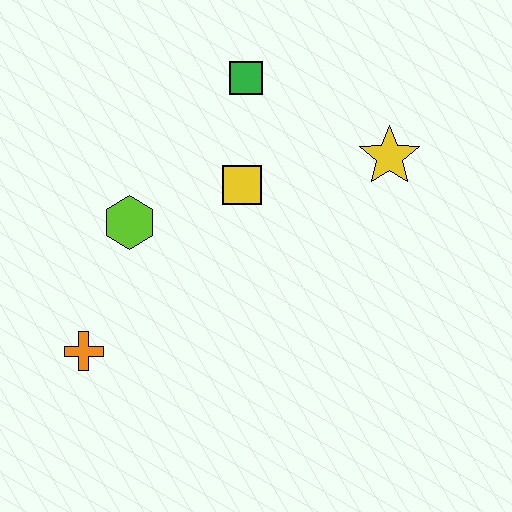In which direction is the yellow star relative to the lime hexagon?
The yellow star is to the right of the lime hexagon.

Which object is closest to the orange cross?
The lime hexagon is closest to the orange cross.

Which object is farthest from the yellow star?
The orange cross is farthest from the yellow star.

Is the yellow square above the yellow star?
No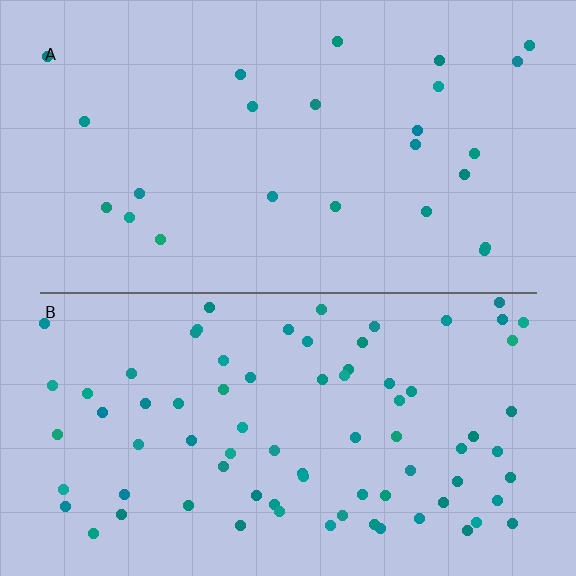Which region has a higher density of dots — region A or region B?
B (the bottom).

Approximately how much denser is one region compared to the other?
Approximately 3.1× — region B over region A.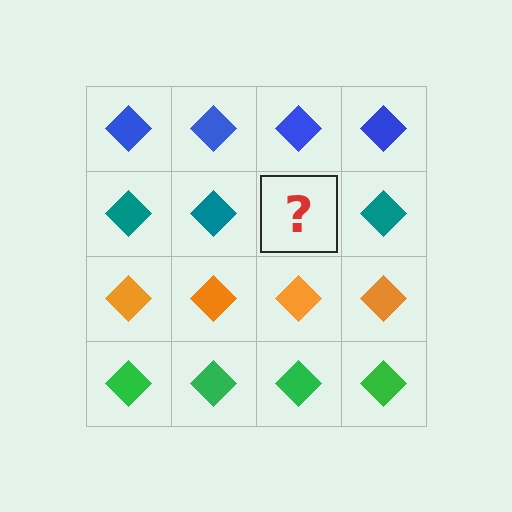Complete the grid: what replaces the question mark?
The question mark should be replaced with a teal diamond.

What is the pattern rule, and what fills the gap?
The rule is that each row has a consistent color. The gap should be filled with a teal diamond.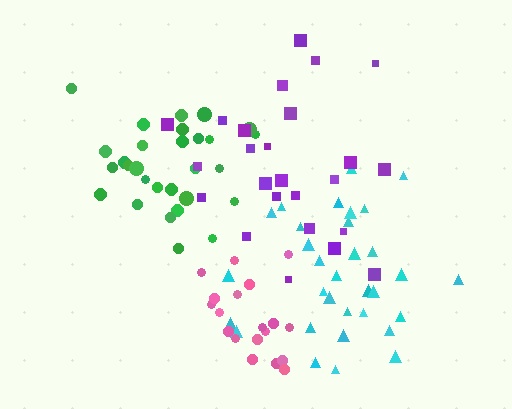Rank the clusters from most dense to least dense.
pink, green, cyan, purple.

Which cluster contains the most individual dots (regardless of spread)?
Cyan (32).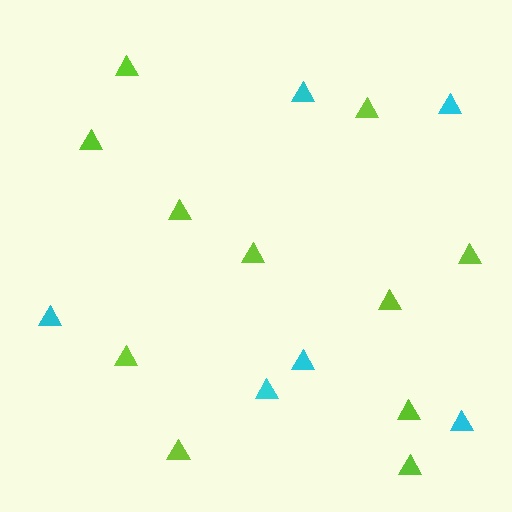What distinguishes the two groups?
There are 2 groups: one group of cyan triangles (6) and one group of lime triangles (11).